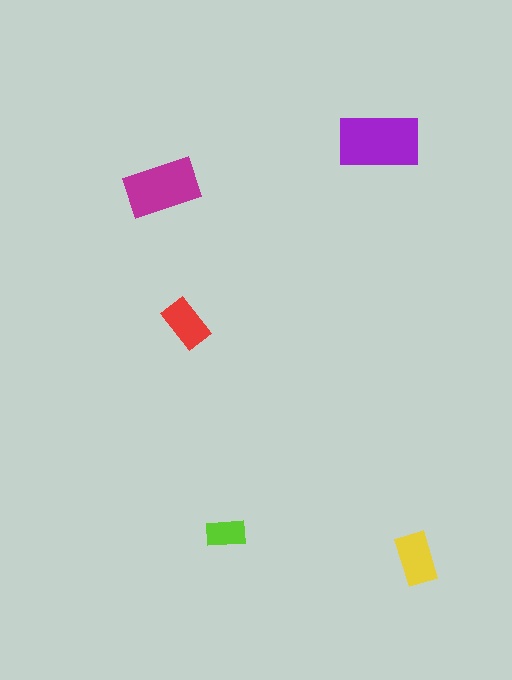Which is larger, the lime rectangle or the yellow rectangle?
The yellow one.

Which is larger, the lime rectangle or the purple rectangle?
The purple one.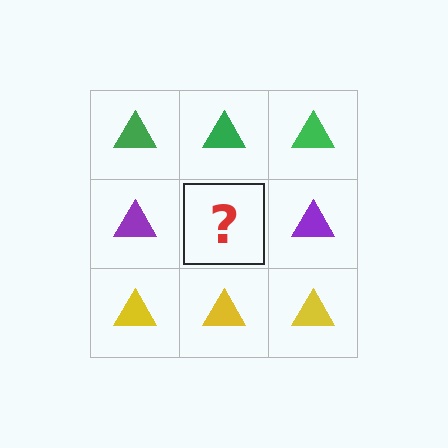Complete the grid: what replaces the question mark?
The question mark should be replaced with a purple triangle.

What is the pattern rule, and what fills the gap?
The rule is that each row has a consistent color. The gap should be filled with a purple triangle.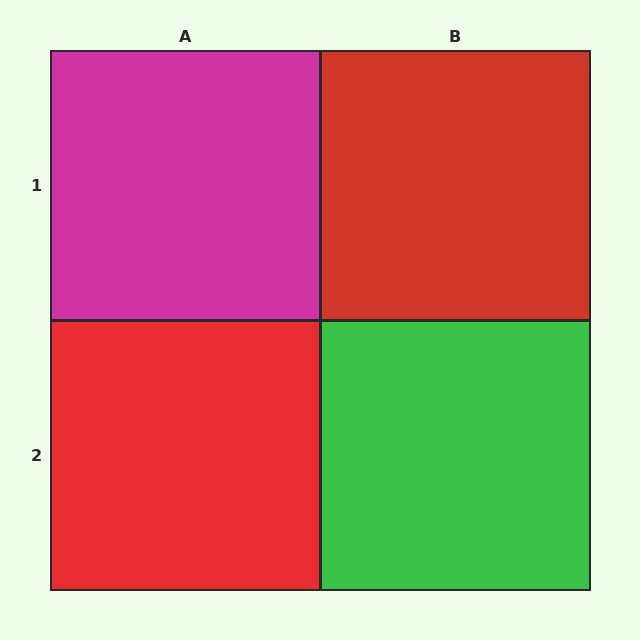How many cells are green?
1 cell is green.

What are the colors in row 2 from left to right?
Red, green.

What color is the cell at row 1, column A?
Magenta.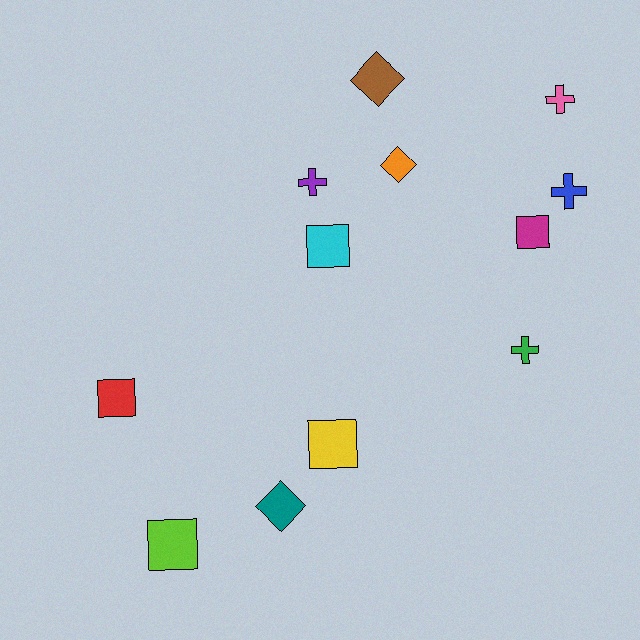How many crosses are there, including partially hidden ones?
There are 4 crosses.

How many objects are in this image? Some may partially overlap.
There are 12 objects.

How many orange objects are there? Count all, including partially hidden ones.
There is 1 orange object.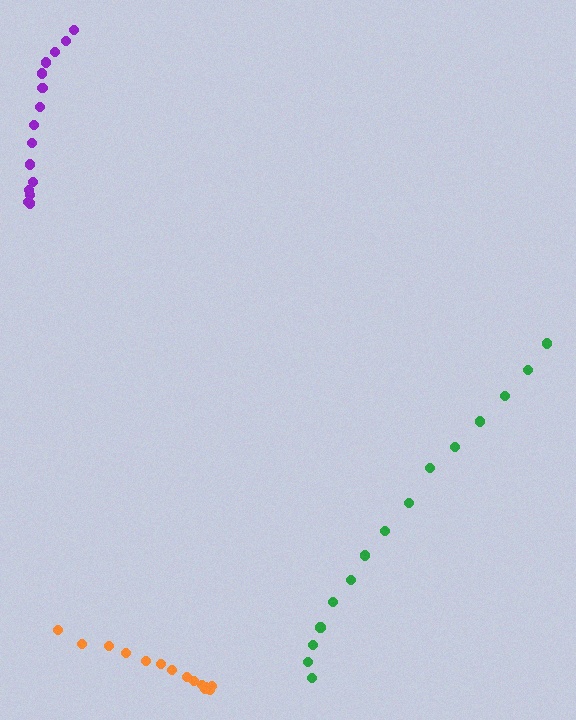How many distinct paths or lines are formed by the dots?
There are 3 distinct paths.